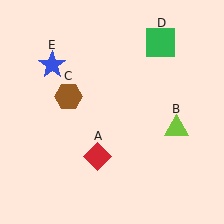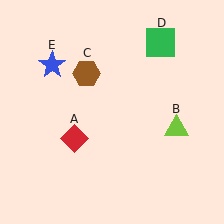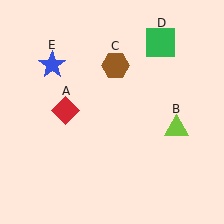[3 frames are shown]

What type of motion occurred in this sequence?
The red diamond (object A), brown hexagon (object C) rotated clockwise around the center of the scene.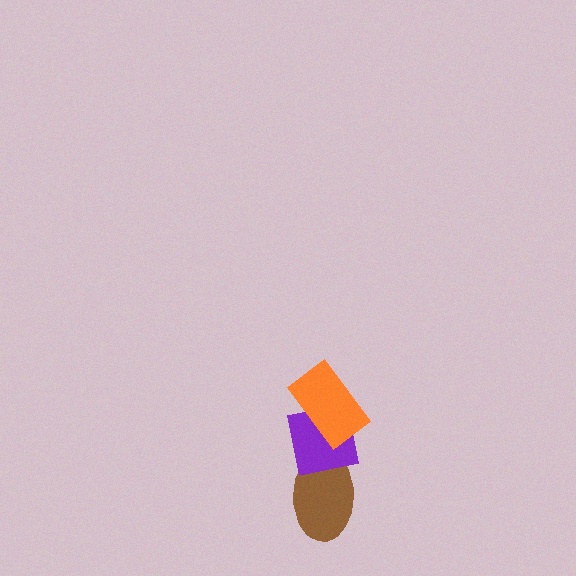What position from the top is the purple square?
The purple square is 2nd from the top.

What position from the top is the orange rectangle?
The orange rectangle is 1st from the top.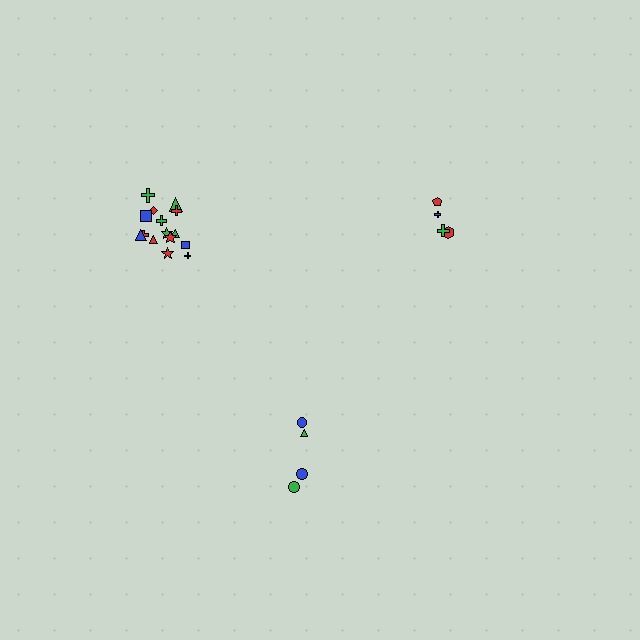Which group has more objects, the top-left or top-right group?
The top-left group.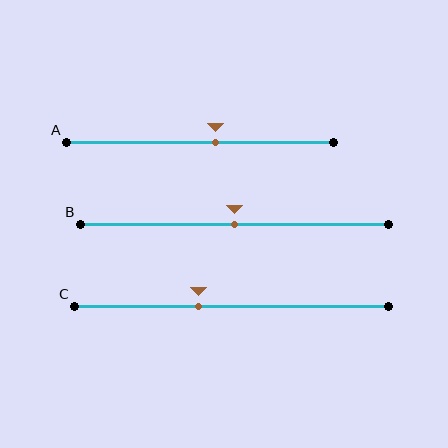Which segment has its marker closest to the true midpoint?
Segment B has its marker closest to the true midpoint.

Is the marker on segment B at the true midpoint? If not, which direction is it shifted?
Yes, the marker on segment B is at the true midpoint.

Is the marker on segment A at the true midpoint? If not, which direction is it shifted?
No, the marker on segment A is shifted to the right by about 6% of the segment length.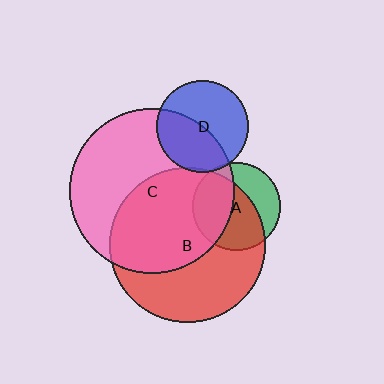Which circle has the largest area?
Circle C (pink).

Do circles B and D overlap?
Yes.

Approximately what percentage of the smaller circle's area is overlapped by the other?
Approximately 5%.